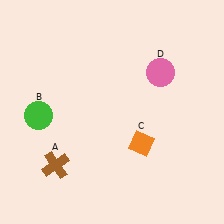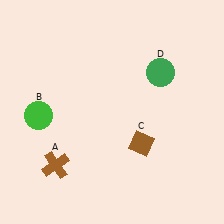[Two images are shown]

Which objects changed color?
C changed from orange to brown. D changed from pink to green.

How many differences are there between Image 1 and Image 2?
There are 2 differences between the two images.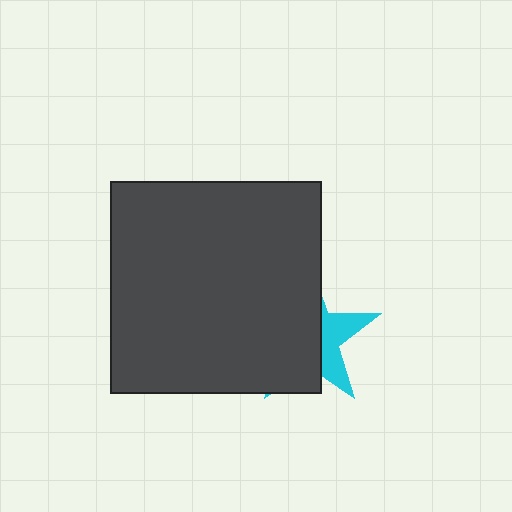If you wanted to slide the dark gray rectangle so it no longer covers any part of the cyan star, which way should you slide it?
Slide it left — that is the most direct way to separate the two shapes.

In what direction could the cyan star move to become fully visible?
The cyan star could move right. That would shift it out from behind the dark gray rectangle entirely.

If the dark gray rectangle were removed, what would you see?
You would see the complete cyan star.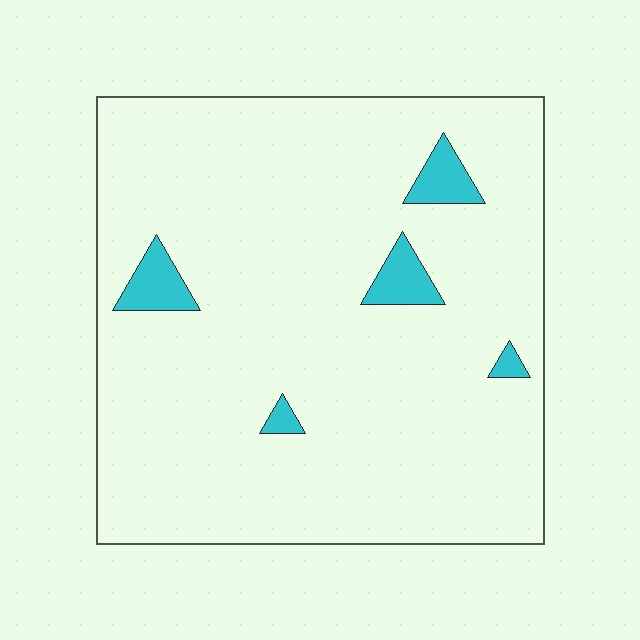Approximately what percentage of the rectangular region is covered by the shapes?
Approximately 5%.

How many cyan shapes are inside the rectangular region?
5.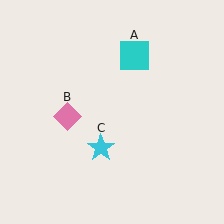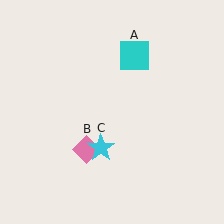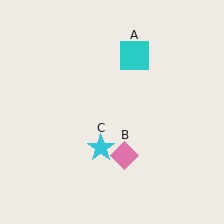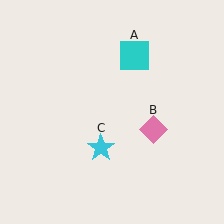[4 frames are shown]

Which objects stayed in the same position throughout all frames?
Cyan square (object A) and cyan star (object C) remained stationary.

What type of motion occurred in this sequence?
The pink diamond (object B) rotated counterclockwise around the center of the scene.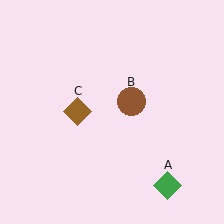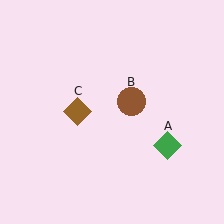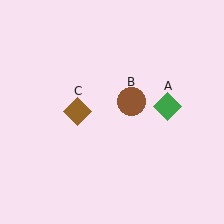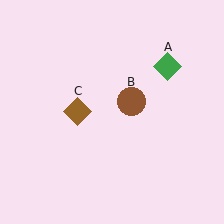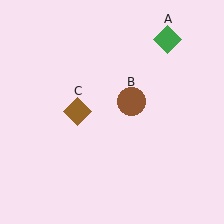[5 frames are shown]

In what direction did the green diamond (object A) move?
The green diamond (object A) moved up.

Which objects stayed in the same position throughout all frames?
Brown circle (object B) and brown diamond (object C) remained stationary.